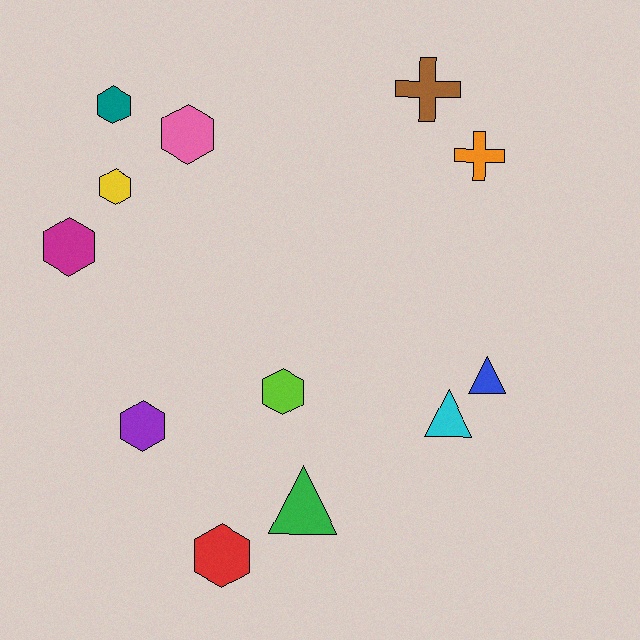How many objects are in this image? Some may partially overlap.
There are 12 objects.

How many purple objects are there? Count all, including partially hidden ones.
There is 1 purple object.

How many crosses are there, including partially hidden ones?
There are 2 crosses.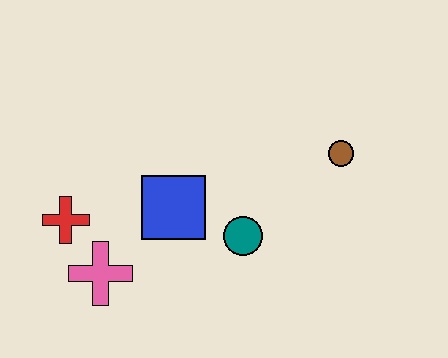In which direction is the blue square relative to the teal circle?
The blue square is to the left of the teal circle.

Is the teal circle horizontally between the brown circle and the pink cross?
Yes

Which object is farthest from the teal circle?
The red cross is farthest from the teal circle.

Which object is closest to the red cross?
The pink cross is closest to the red cross.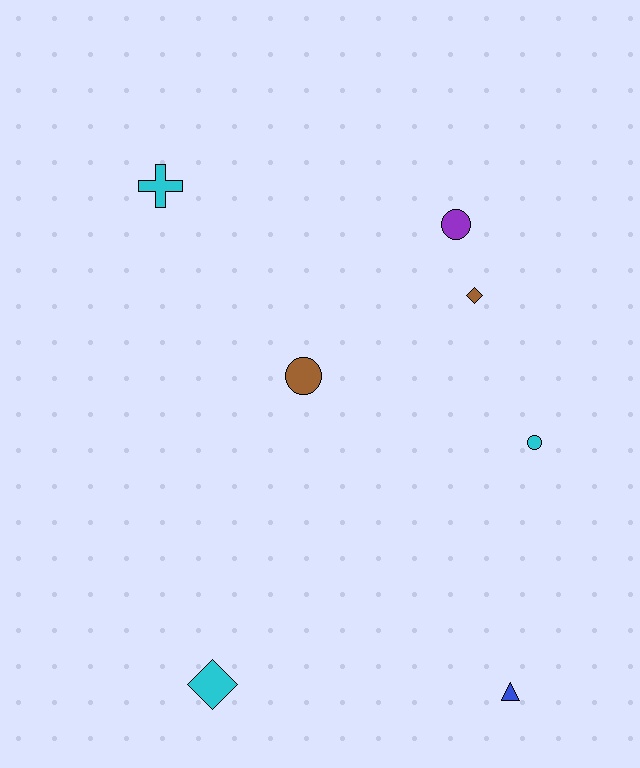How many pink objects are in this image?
There are no pink objects.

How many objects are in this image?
There are 7 objects.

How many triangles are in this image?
There is 1 triangle.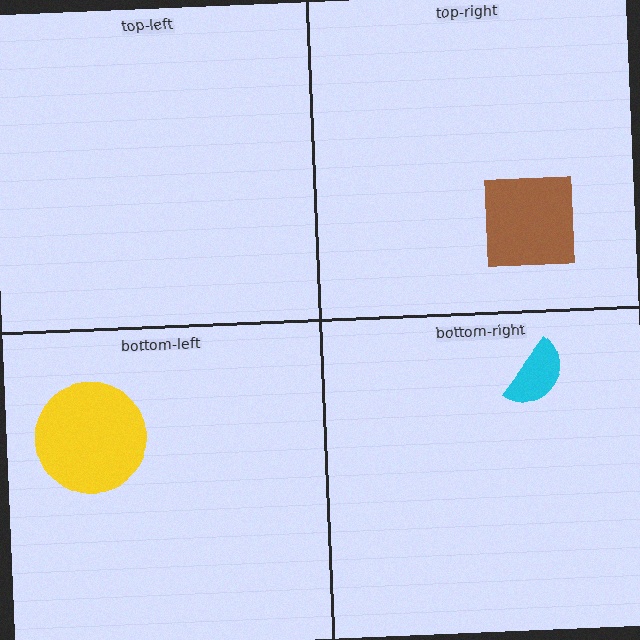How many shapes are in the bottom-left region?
1.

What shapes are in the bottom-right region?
The cyan semicircle.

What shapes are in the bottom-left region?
The yellow circle.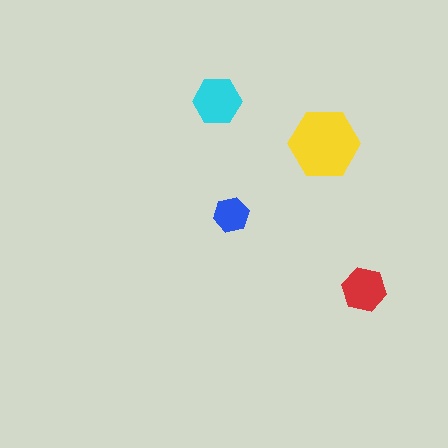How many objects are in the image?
There are 4 objects in the image.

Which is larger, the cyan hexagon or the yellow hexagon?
The yellow one.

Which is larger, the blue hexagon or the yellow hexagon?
The yellow one.